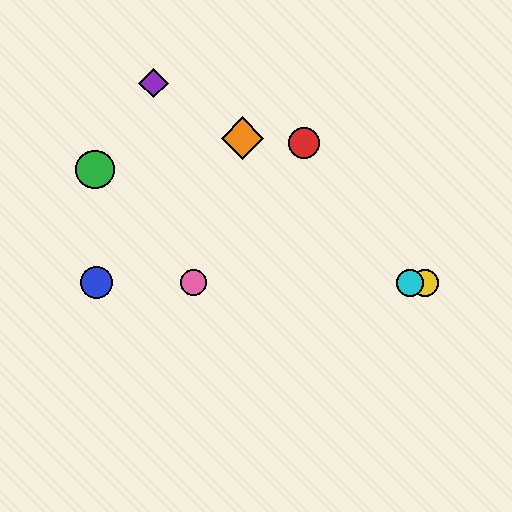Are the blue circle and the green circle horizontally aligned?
No, the blue circle is at y≈283 and the green circle is at y≈170.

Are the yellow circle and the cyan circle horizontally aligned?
Yes, both are at y≈283.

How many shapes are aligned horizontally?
4 shapes (the blue circle, the yellow circle, the cyan circle, the pink circle) are aligned horizontally.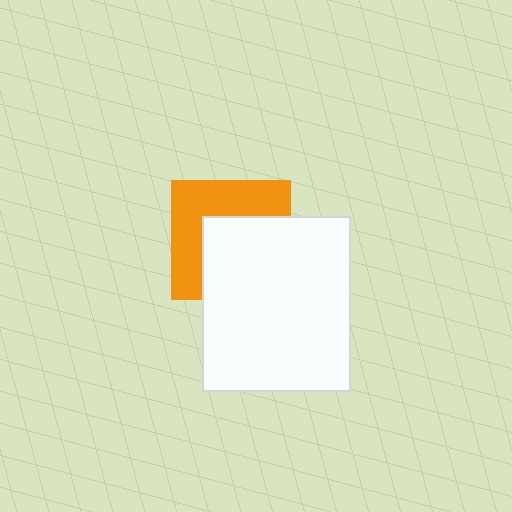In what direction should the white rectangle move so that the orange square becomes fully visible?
The white rectangle should move toward the lower-right. That is the shortest direction to clear the overlap and leave the orange square fully visible.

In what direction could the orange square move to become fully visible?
The orange square could move toward the upper-left. That would shift it out from behind the white rectangle entirely.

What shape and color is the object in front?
The object in front is a white rectangle.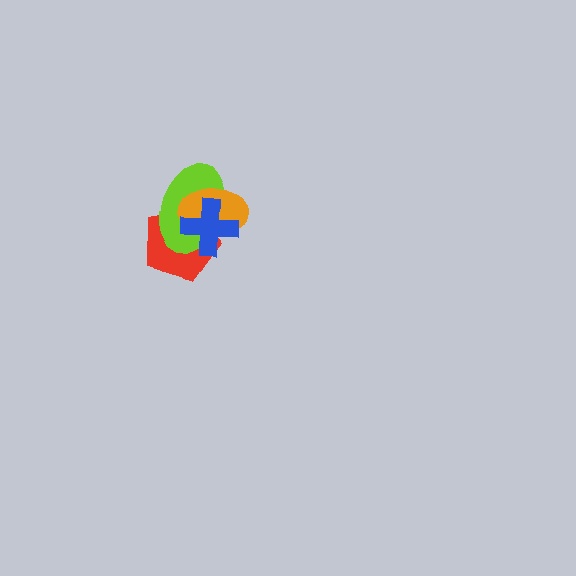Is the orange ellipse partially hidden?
Yes, it is partially covered by another shape.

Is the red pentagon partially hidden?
Yes, it is partially covered by another shape.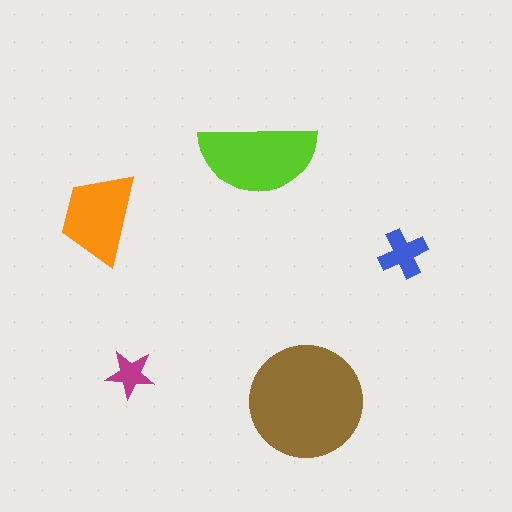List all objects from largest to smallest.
The brown circle, the lime semicircle, the orange trapezoid, the blue cross, the magenta star.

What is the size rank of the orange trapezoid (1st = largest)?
3rd.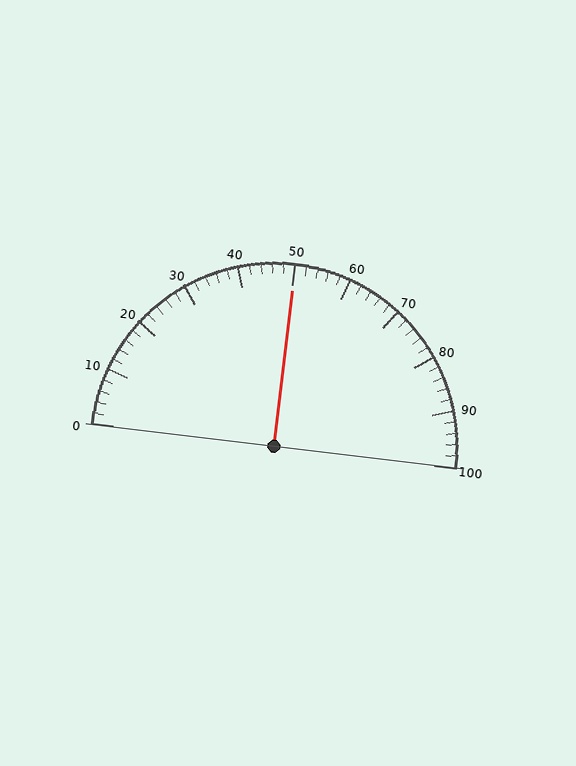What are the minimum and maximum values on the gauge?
The gauge ranges from 0 to 100.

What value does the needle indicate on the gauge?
The needle indicates approximately 50.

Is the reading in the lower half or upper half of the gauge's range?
The reading is in the upper half of the range (0 to 100).